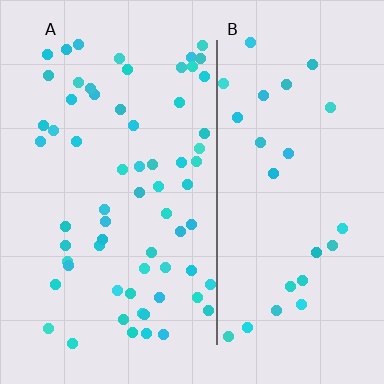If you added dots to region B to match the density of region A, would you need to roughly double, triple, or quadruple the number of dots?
Approximately double.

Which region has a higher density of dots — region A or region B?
A (the left).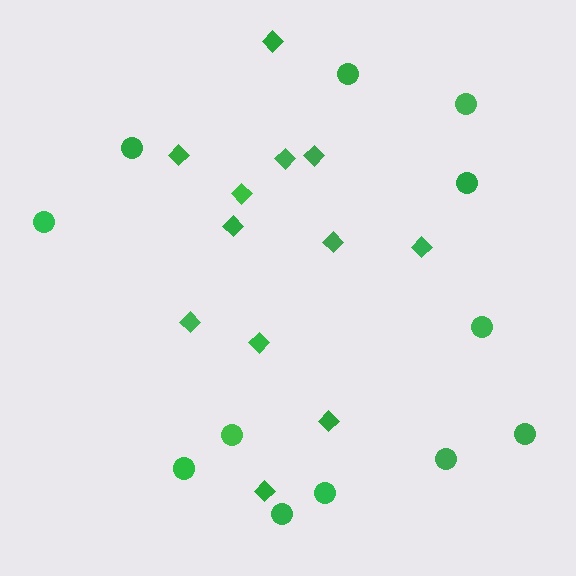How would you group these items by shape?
There are 2 groups: one group of diamonds (12) and one group of circles (12).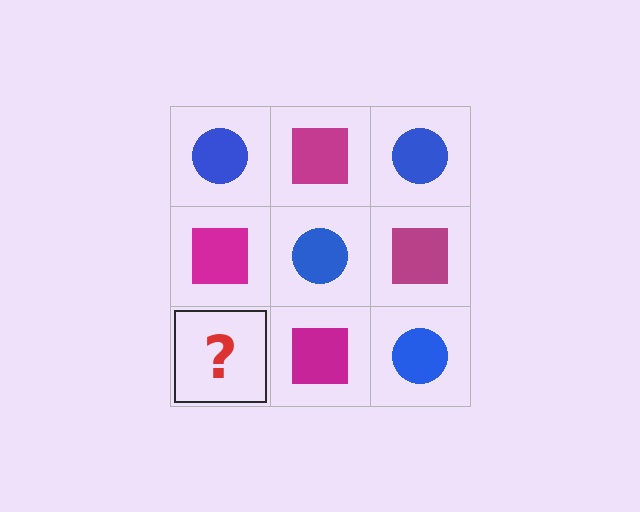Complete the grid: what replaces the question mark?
The question mark should be replaced with a blue circle.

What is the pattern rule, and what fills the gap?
The rule is that it alternates blue circle and magenta square in a checkerboard pattern. The gap should be filled with a blue circle.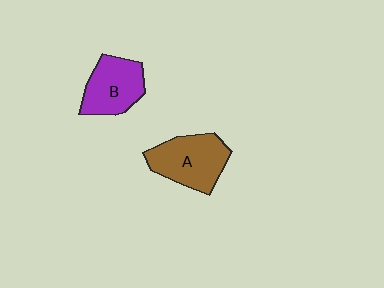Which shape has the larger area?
Shape A (brown).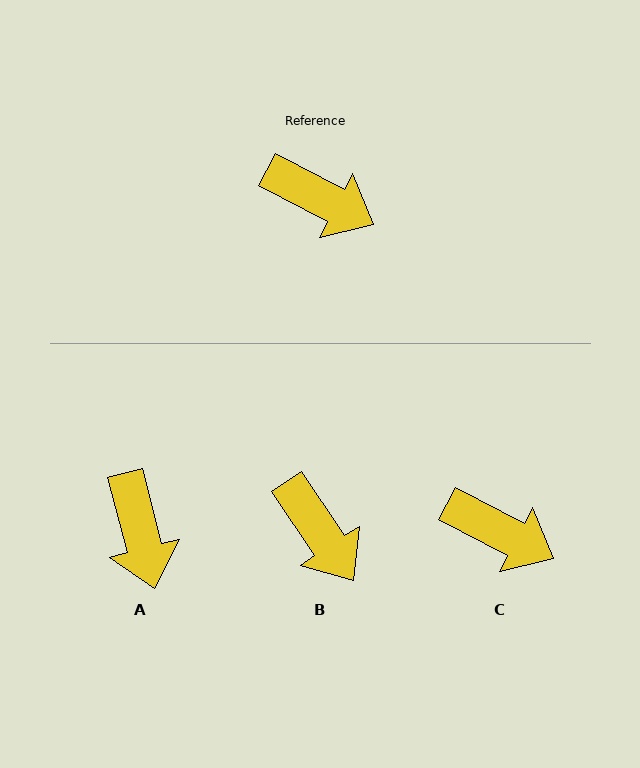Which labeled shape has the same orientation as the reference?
C.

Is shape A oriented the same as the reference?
No, it is off by about 48 degrees.